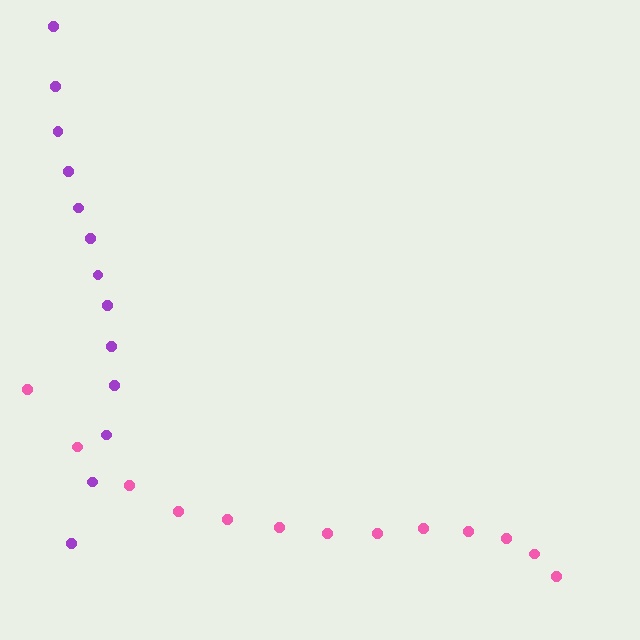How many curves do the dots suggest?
There are 2 distinct paths.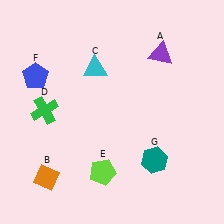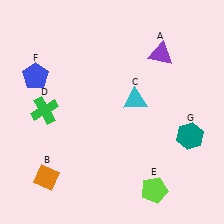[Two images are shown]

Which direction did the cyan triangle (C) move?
The cyan triangle (C) moved right.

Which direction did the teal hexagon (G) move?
The teal hexagon (G) moved right.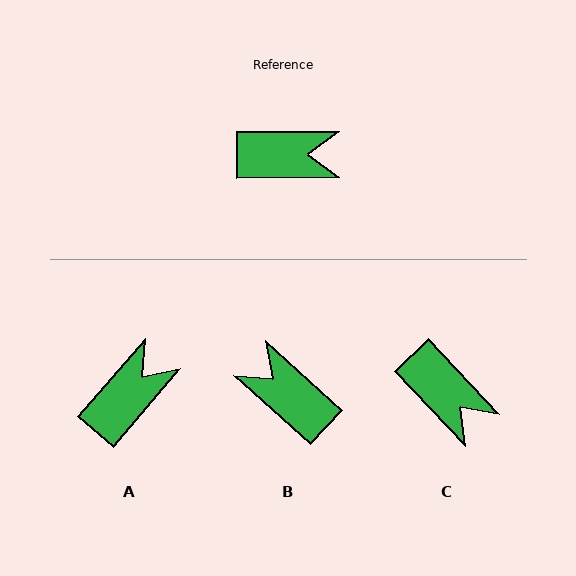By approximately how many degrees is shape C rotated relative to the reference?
Approximately 47 degrees clockwise.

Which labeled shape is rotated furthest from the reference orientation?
B, about 138 degrees away.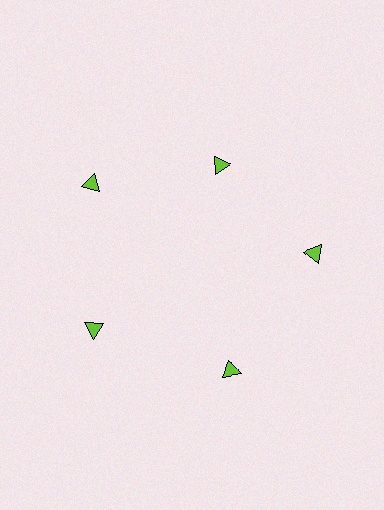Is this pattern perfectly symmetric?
No. The 5 lime triangles are arranged in a ring, but one element near the 1 o'clock position is pulled inward toward the center, breaking the 5-fold rotational symmetry.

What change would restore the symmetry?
The symmetry would be restored by moving it outward, back onto the ring so that all 5 triangles sit at equal angles and equal distance from the center.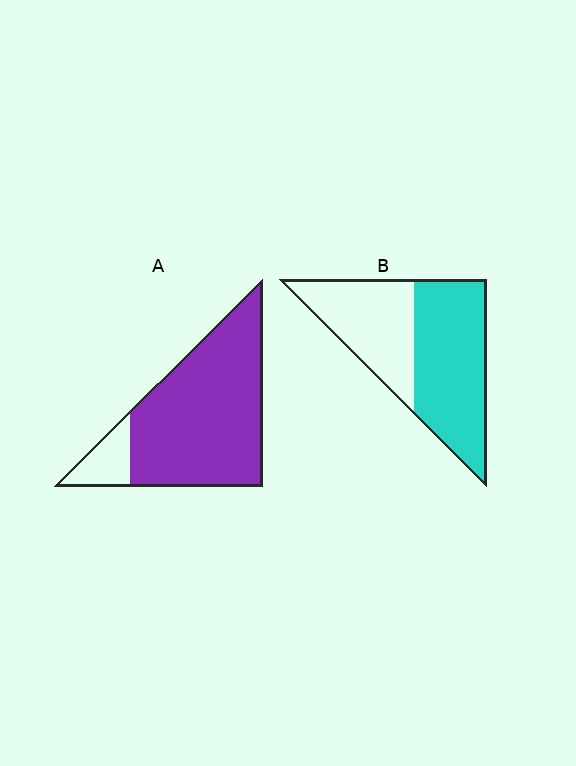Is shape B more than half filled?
Yes.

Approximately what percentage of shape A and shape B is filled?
A is approximately 85% and B is approximately 60%.